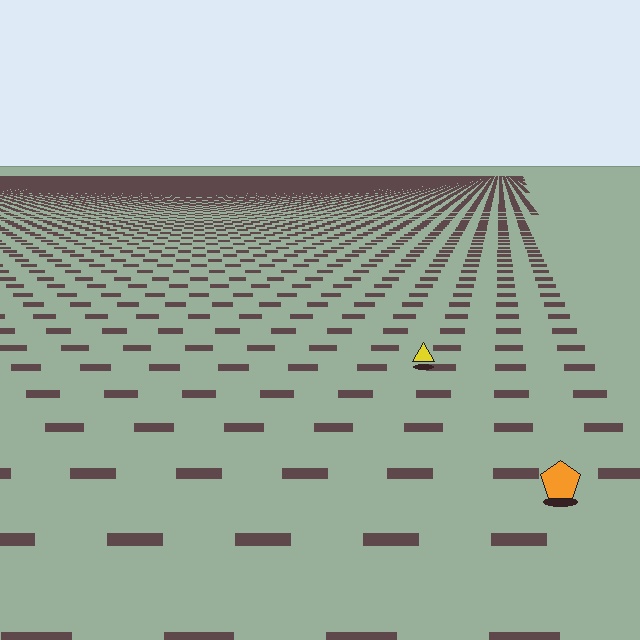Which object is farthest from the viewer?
The yellow triangle is farthest from the viewer. It appears smaller and the ground texture around it is denser.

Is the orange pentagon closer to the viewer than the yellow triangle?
Yes. The orange pentagon is closer — you can tell from the texture gradient: the ground texture is coarser near it.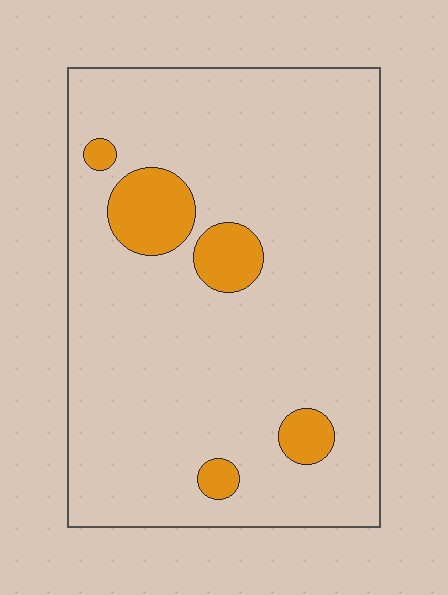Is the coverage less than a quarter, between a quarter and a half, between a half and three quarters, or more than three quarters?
Less than a quarter.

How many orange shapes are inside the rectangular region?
5.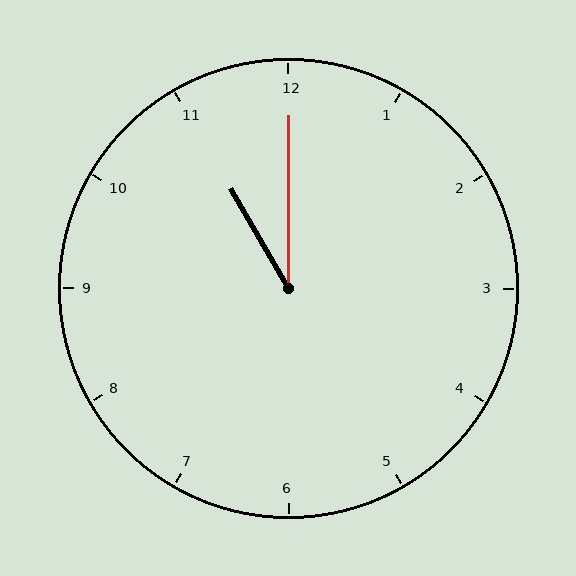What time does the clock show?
11:00.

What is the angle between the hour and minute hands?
Approximately 30 degrees.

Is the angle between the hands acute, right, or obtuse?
It is acute.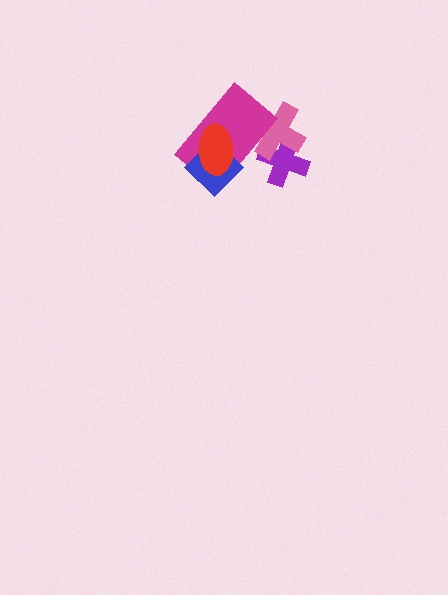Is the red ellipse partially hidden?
No, no other shape covers it.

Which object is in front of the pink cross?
The magenta rectangle is in front of the pink cross.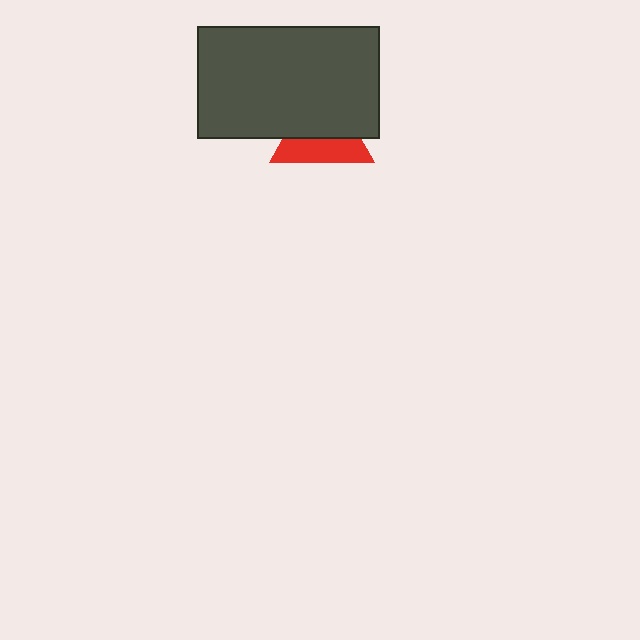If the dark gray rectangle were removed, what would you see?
You would see the complete red triangle.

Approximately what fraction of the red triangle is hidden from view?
Roughly 55% of the red triangle is hidden behind the dark gray rectangle.